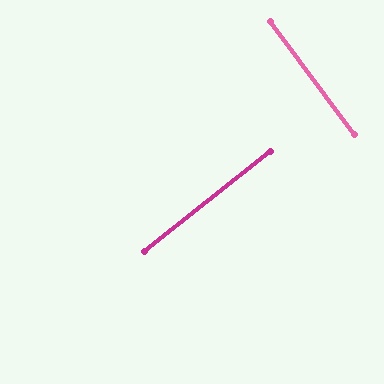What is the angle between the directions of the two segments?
Approximately 88 degrees.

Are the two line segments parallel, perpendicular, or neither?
Perpendicular — they meet at approximately 88°.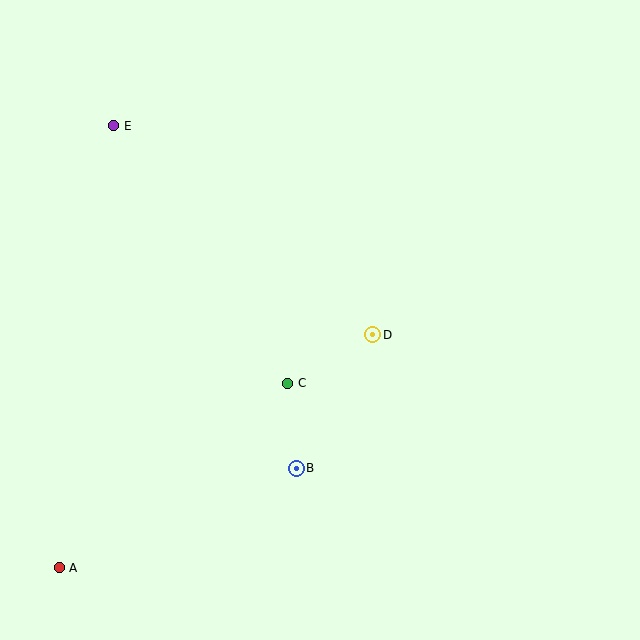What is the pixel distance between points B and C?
The distance between B and C is 85 pixels.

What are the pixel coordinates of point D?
Point D is at (373, 335).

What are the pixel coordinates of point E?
Point E is at (114, 126).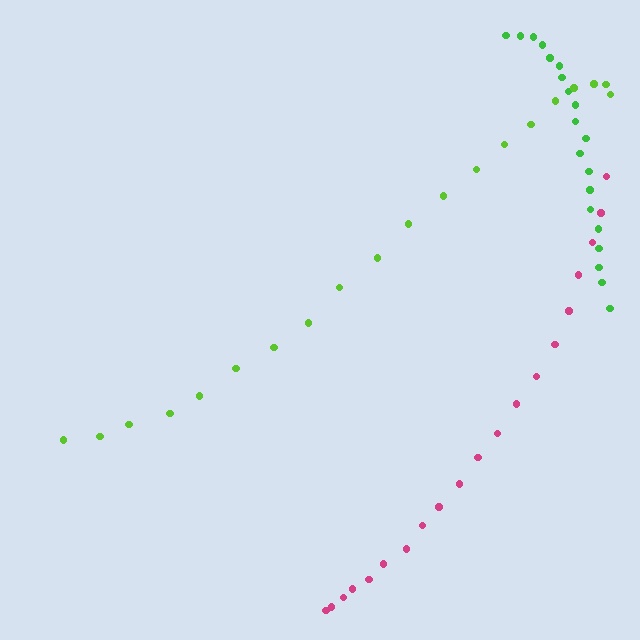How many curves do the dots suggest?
There are 3 distinct paths.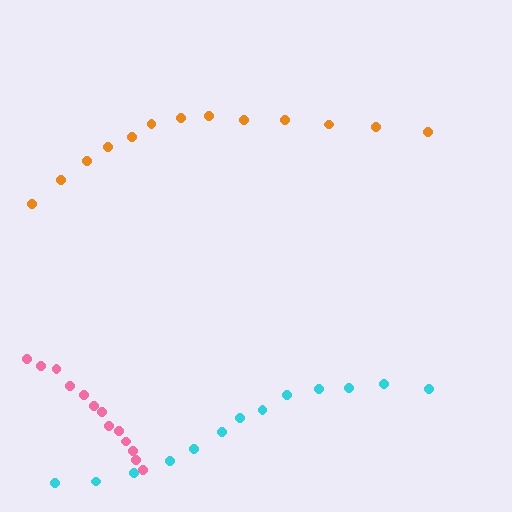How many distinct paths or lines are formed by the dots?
There are 3 distinct paths.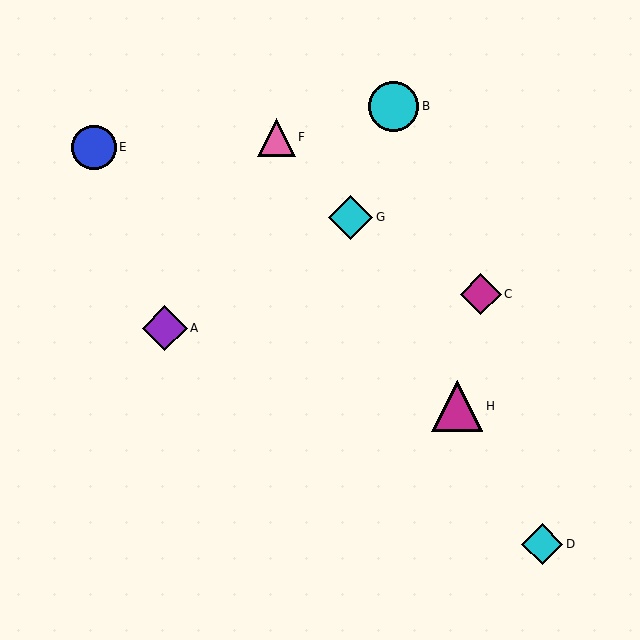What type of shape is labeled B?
Shape B is a cyan circle.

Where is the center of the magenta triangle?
The center of the magenta triangle is at (457, 406).